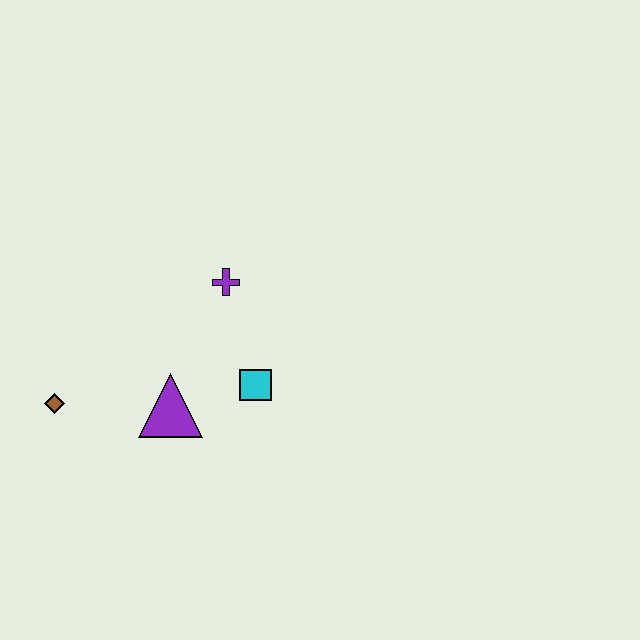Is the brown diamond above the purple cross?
No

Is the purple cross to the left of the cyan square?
Yes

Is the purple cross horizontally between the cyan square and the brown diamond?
Yes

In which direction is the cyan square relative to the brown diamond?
The cyan square is to the right of the brown diamond.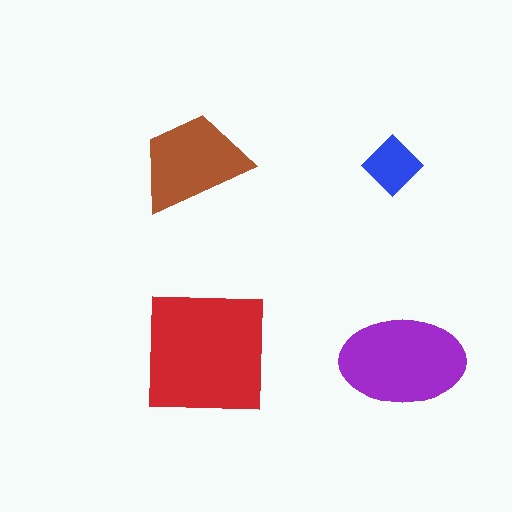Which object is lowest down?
The purple ellipse is bottommost.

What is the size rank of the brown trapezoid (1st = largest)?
3rd.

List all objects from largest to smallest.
The red square, the purple ellipse, the brown trapezoid, the blue diamond.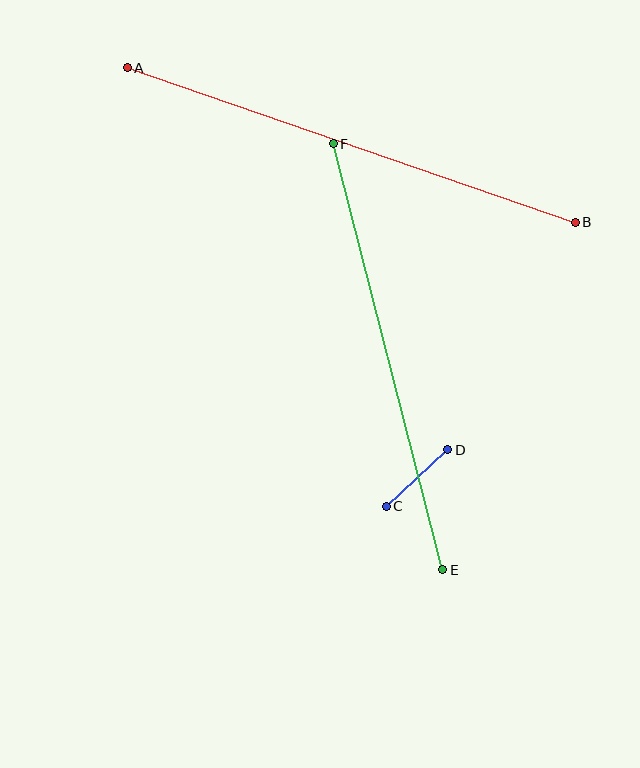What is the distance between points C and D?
The distance is approximately 83 pixels.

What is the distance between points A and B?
The distance is approximately 474 pixels.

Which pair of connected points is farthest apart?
Points A and B are farthest apart.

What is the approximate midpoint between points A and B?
The midpoint is at approximately (351, 145) pixels.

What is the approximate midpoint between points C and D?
The midpoint is at approximately (417, 478) pixels.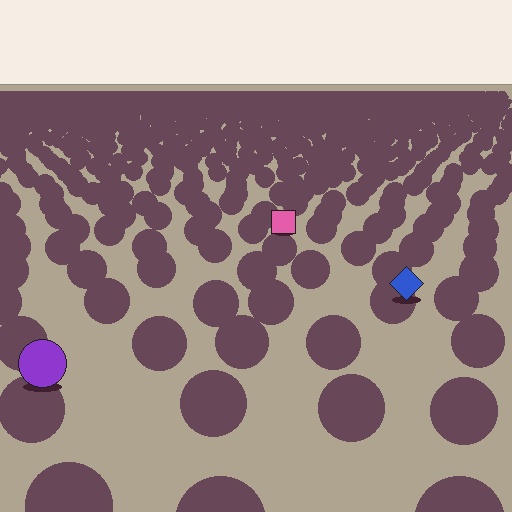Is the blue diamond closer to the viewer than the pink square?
Yes. The blue diamond is closer — you can tell from the texture gradient: the ground texture is coarser near it.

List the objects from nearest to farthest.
From nearest to farthest: the purple circle, the blue diamond, the pink square.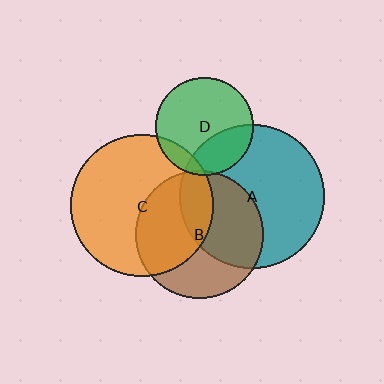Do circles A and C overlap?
Yes.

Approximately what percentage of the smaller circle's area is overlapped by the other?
Approximately 15%.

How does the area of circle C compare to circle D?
Approximately 2.1 times.